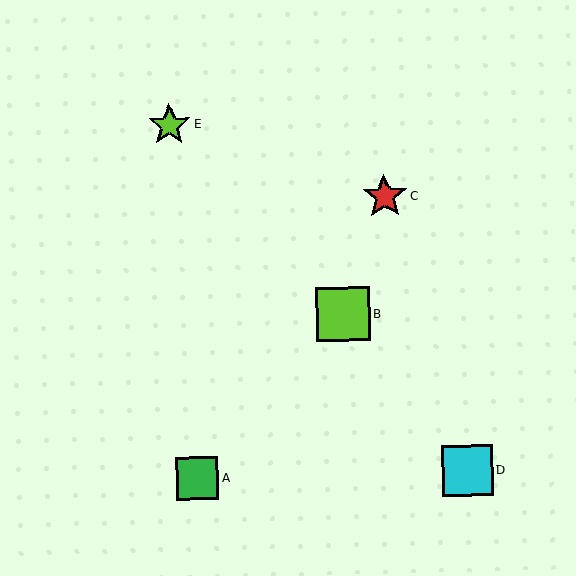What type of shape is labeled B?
Shape B is a lime square.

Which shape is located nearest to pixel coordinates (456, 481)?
The cyan square (labeled D) at (468, 470) is nearest to that location.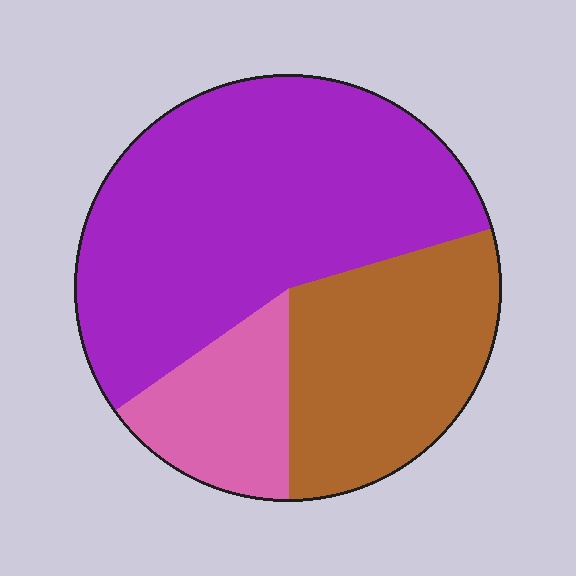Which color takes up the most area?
Purple, at roughly 55%.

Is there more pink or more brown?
Brown.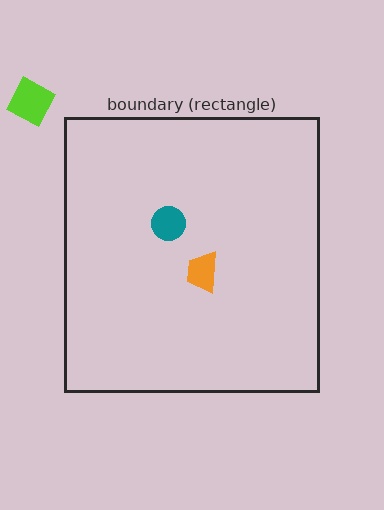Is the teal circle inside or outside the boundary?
Inside.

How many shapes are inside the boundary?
2 inside, 1 outside.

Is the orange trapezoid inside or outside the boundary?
Inside.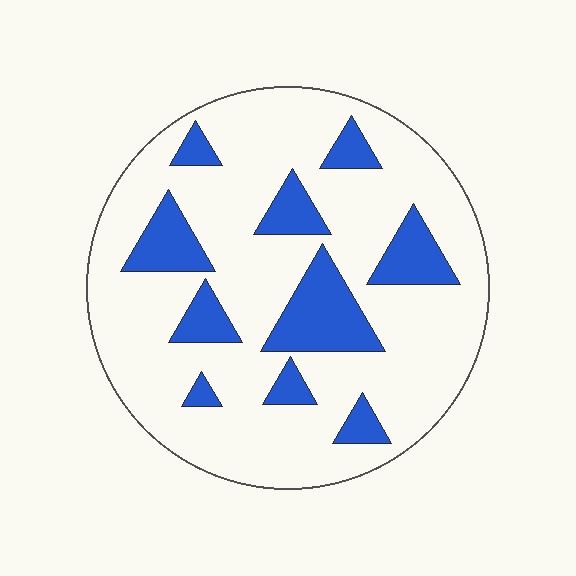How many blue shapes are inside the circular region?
10.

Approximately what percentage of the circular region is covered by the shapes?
Approximately 20%.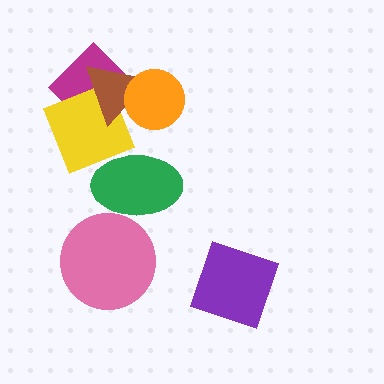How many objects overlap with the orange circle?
2 objects overlap with the orange circle.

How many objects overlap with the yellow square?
2 objects overlap with the yellow square.